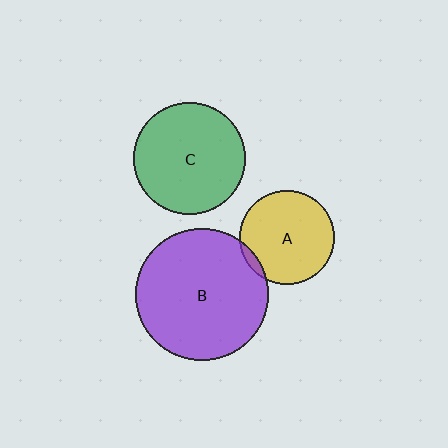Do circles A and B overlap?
Yes.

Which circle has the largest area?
Circle B (purple).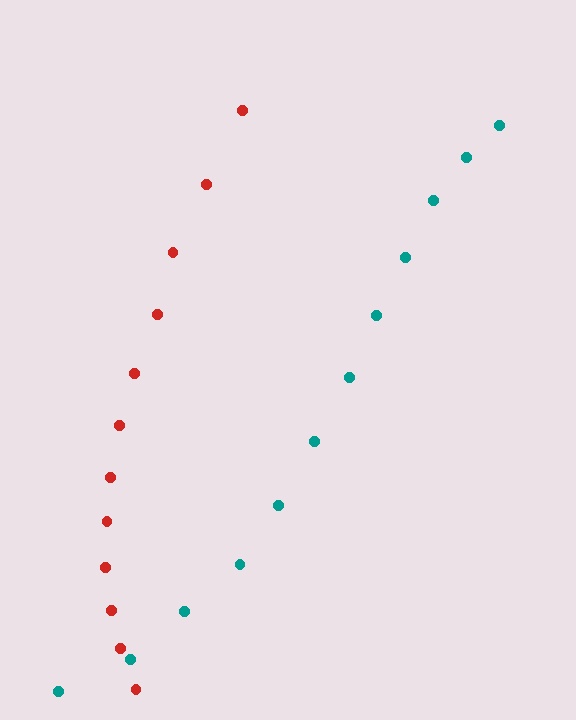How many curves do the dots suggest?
There are 2 distinct paths.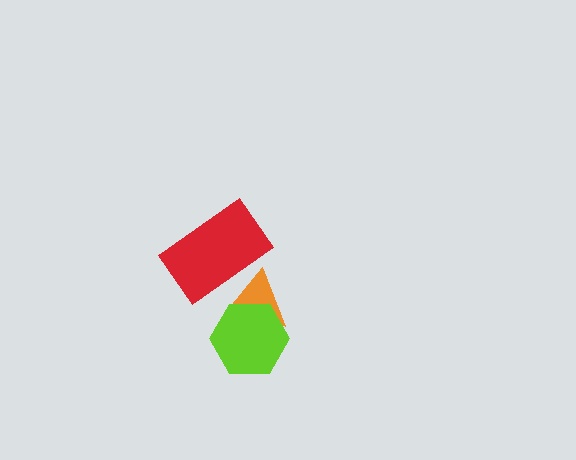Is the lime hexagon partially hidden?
No, no other shape covers it.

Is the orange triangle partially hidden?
Yes, it is partially covered by another shape.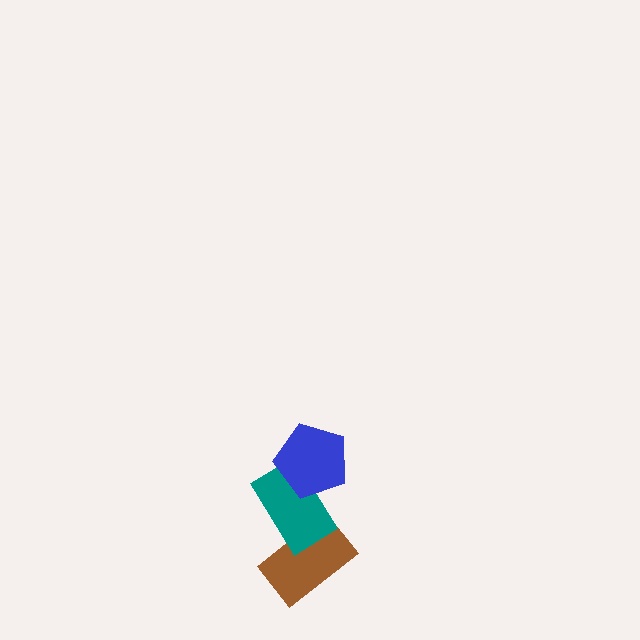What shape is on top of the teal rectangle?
The blue pentagon is on top of the teal rectangle.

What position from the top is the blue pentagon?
The blue pentagon is 1st from the top.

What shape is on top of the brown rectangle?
The teal rectangle is on top of the brown rectangle.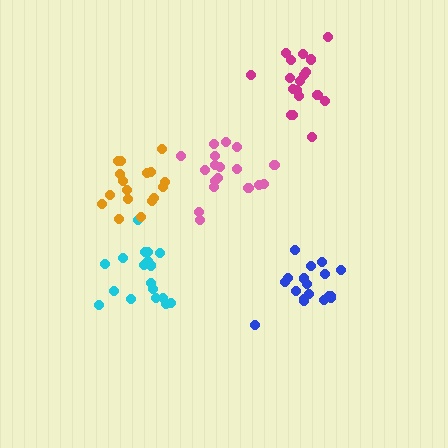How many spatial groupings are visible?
There are 5 spatial groupings.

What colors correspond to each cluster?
The clusters are colored: pink, cyan, blue, magenta, orange.